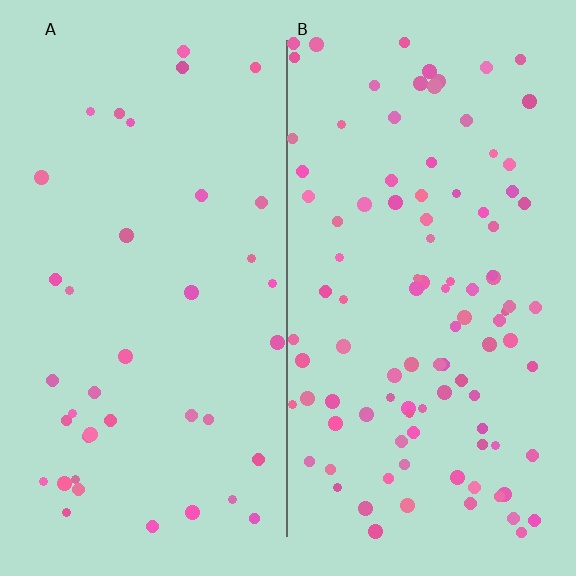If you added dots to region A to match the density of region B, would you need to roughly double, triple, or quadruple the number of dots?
Approximately triple.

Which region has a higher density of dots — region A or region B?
B (the right).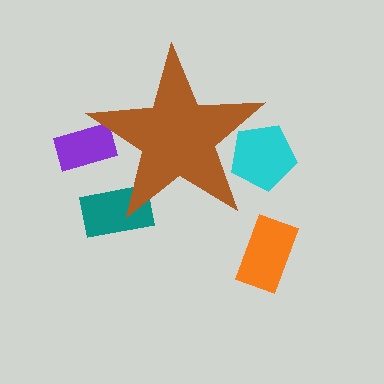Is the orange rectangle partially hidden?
No, the orange rectangle is fully visible.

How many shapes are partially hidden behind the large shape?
3 shapes are partially hidden.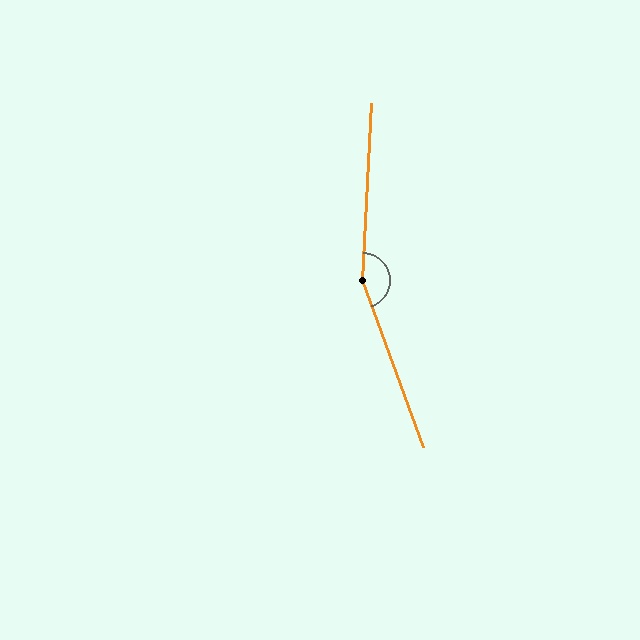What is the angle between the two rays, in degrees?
Approximately 157 degrees.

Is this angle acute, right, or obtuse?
It is obtuse.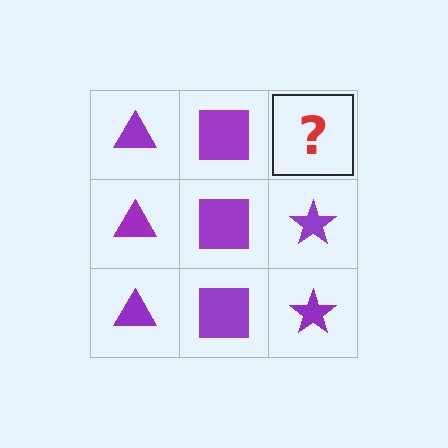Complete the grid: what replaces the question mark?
The question mark should be replaced with a purple star.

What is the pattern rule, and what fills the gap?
The rule is that each column has a consistent shape. The gap should be filled with a purple star.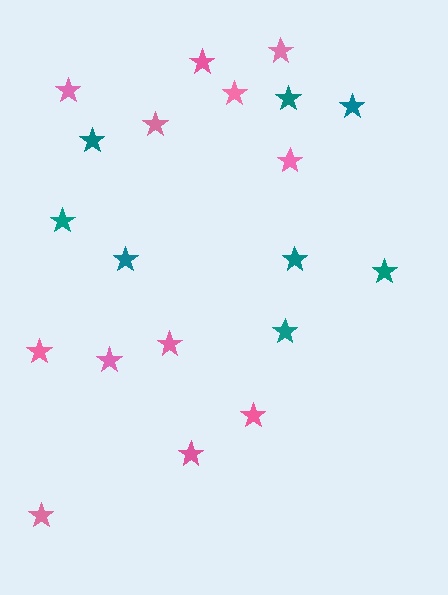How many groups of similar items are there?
There are 2 groups: one group of pink stars (12) and one group of teal stars (8).